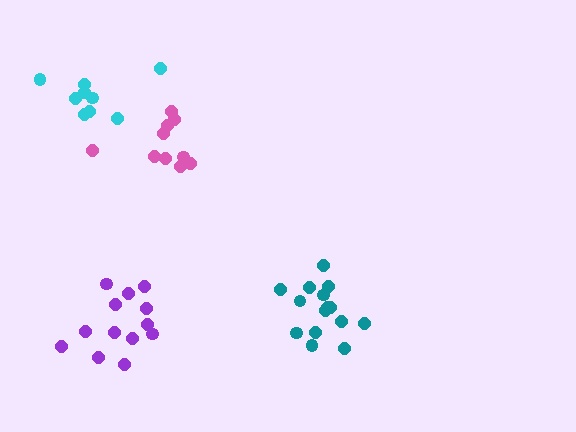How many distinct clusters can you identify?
There are 4 distinct clusters.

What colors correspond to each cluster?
The clusters are colored: cyan, purple, pink, teal.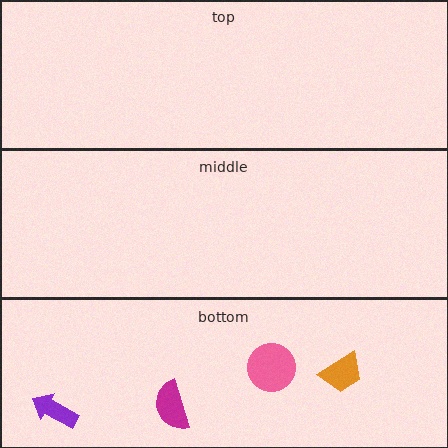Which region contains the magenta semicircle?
The bottom region.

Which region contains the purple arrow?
The bottom region.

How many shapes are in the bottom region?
4.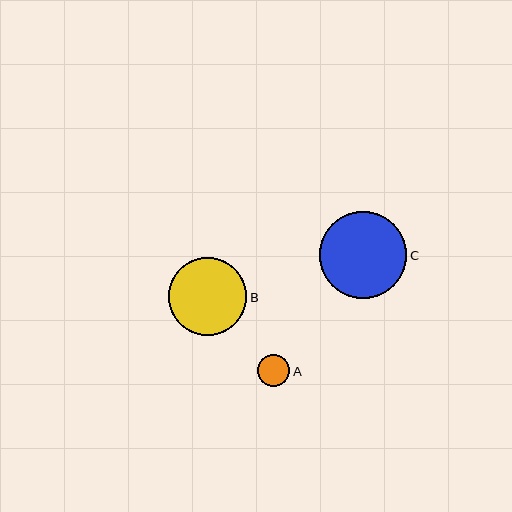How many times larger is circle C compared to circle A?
Circle C is approximately 2.7 times the size of circle A.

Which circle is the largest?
Circle C is the largest with a size of approximately 87 pixels.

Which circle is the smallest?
Circle A is the smallest with a size of approximately 32 pixels.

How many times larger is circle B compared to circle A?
Circle B is approximately 2.4 times the size of circle A.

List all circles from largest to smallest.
From largest to smallest: C, B, A.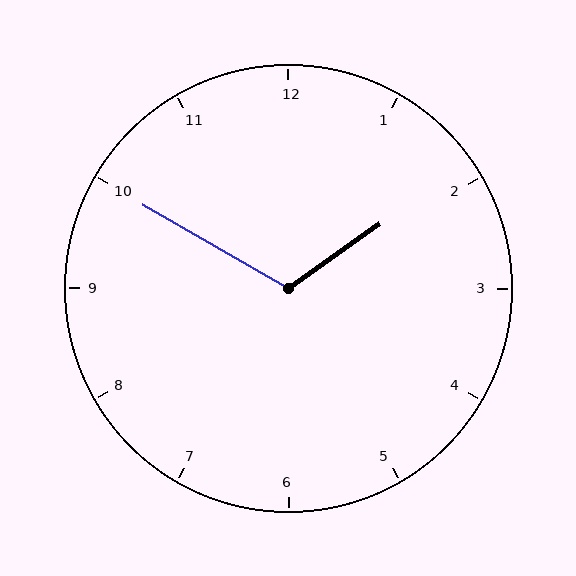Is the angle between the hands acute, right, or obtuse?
It is obtuse.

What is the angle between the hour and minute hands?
Approximately 115 degrees.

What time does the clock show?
1:50.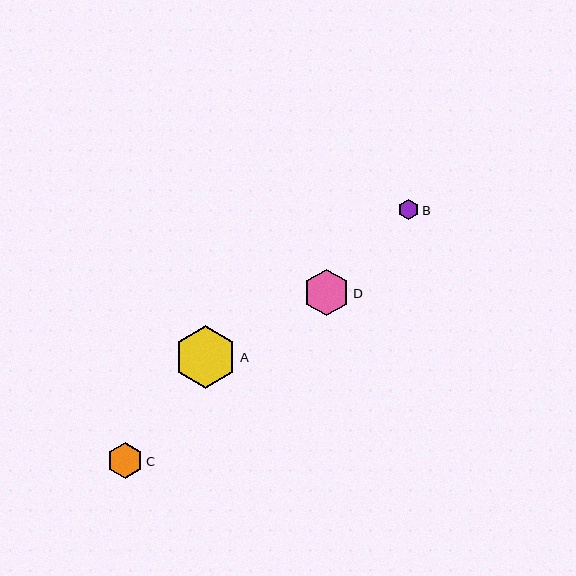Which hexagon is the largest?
Hexagon A is the largest with a size of approximately 63 pixels.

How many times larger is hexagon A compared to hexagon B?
Hexagon A is approximately 3.0 times the size of hexagon B.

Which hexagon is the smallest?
Hexagon B is the smallest with a size of approximately 21 pixels.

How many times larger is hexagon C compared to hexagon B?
Hexagon C is approximately 1.7 times the size of hexagon B.